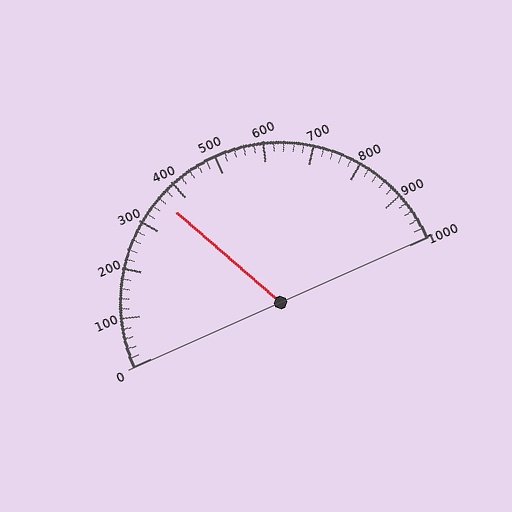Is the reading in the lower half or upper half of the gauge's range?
The reading is in the lower half of the range (0 to 1000).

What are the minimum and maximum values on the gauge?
The gauge ranges from 0 to 1000.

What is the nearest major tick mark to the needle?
The nearest major tick mark is 400.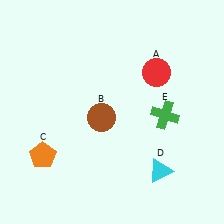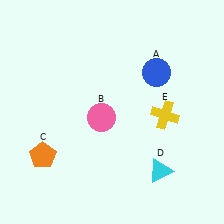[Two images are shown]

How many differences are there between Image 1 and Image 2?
There are 3 differences between the two images.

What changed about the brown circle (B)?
In Image 1, B is brown. In Image 2, it changed to pink.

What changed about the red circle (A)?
In Image 1, A is red. In Image 2, it changed to blue.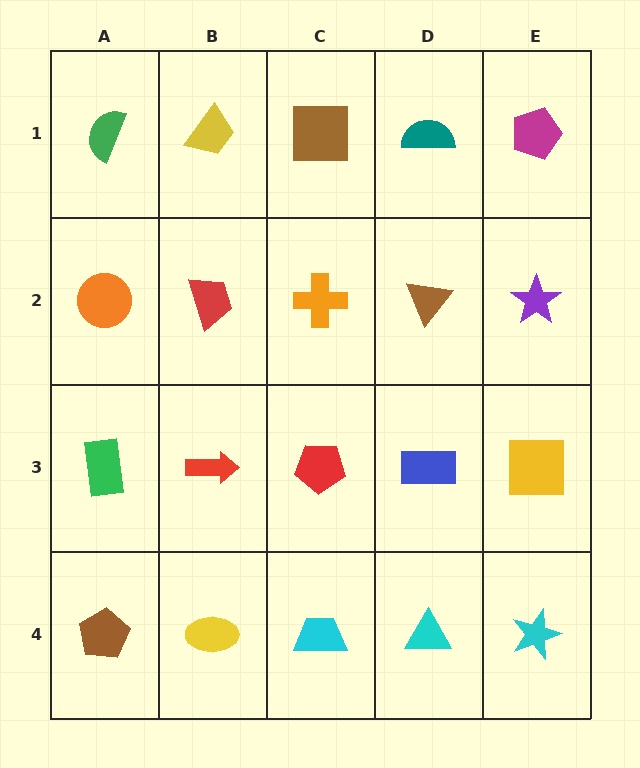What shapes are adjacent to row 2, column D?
A teal semicircle (row 1, column D), a blue rectangle (row 3, column D), an orange cross (row 2, column C), a purple star (row 2, column E).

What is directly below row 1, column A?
An orange circle.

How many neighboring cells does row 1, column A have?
2.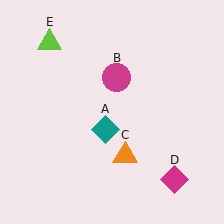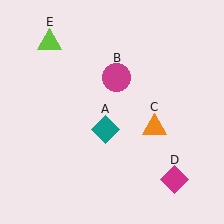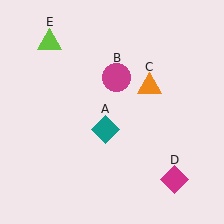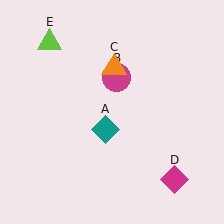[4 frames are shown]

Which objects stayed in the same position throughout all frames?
Teal diamond (object A) and magenta circle (object B) and magenta diamond (object D) and lime triangle (object E) remained stationary.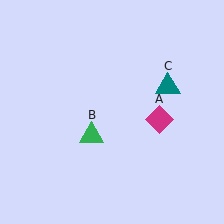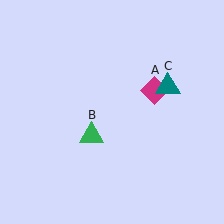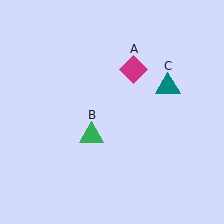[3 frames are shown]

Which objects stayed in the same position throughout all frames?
Green triangle (object B) and teal triangle (object C) remained stationary.